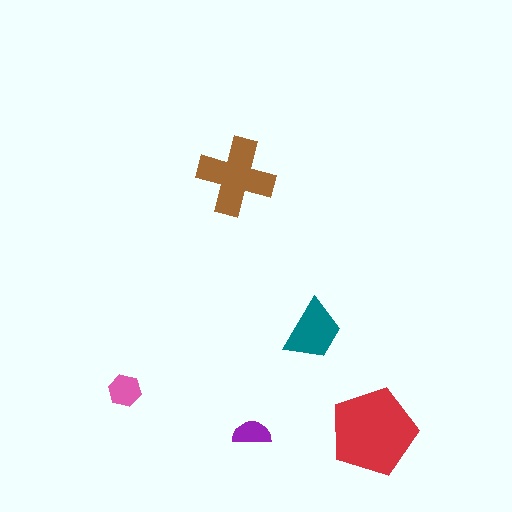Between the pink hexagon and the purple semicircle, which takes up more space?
The pink hexagon.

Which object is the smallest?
The purple semicircle.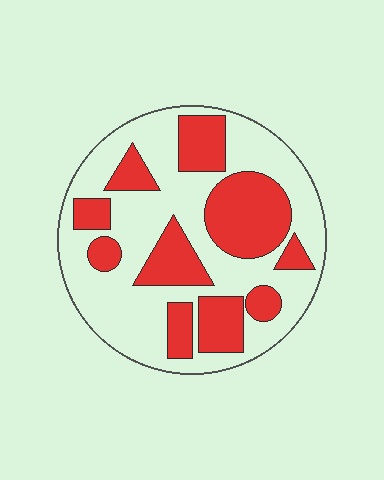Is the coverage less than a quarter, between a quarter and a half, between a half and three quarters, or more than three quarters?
Between a quarter and a half.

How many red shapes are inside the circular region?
10.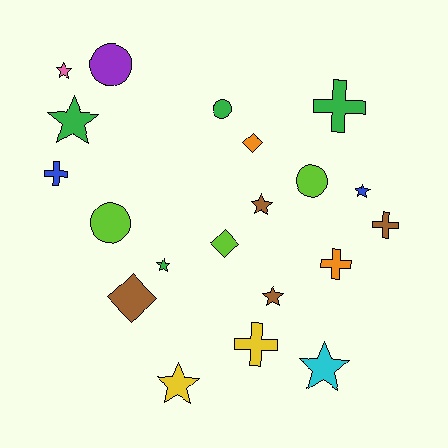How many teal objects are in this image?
There are no teal objects.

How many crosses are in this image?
There are 5 crosses.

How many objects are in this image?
There are 20 objects.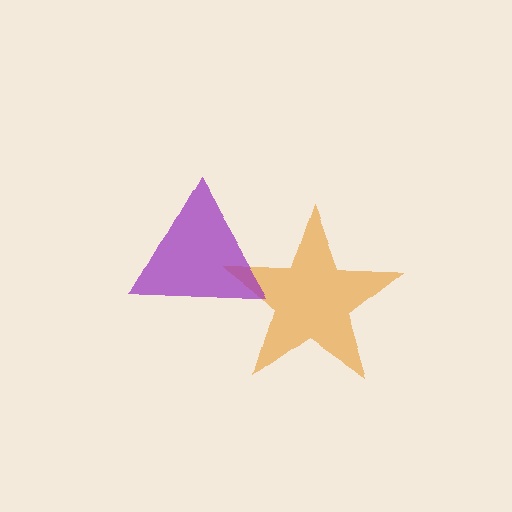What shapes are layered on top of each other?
The layered shapes are: an orange star, a purple triangle.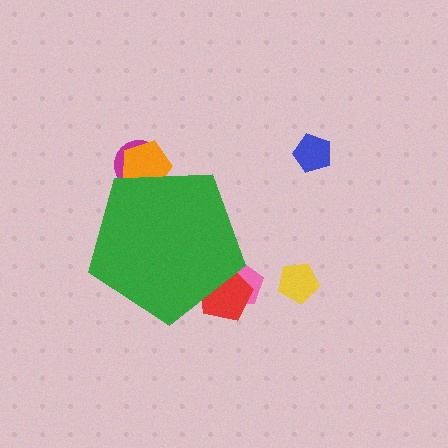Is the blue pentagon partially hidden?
No, the blue pentagon is fully visible.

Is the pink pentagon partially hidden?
Yes, the pink pentagon is partially hidden behind the green pentagon.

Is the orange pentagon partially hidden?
Yes, the orange pentagon is partially hidden behind the green pentagon.